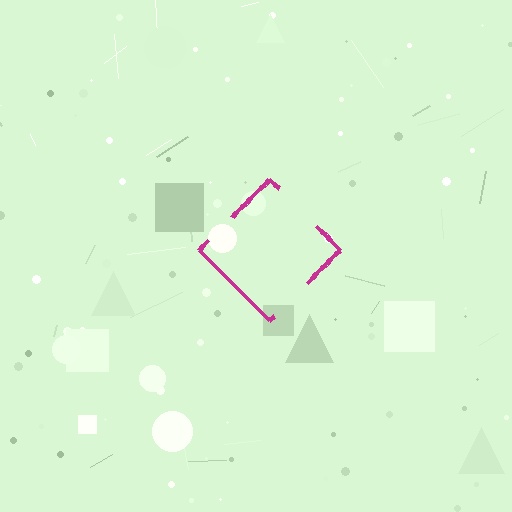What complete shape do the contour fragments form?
The contour fragments form a diamond.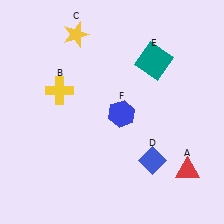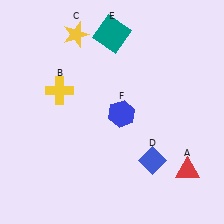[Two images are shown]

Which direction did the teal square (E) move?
The teal square (E) moved left.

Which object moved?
The teal square (E) moved left.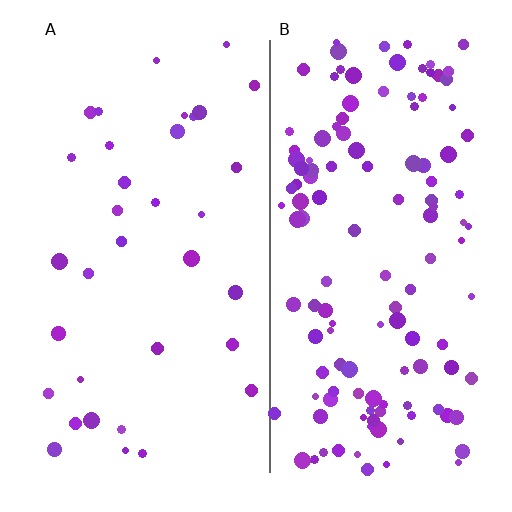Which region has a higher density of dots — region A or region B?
B (the right).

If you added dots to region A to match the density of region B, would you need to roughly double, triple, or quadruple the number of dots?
Approximately quadruple.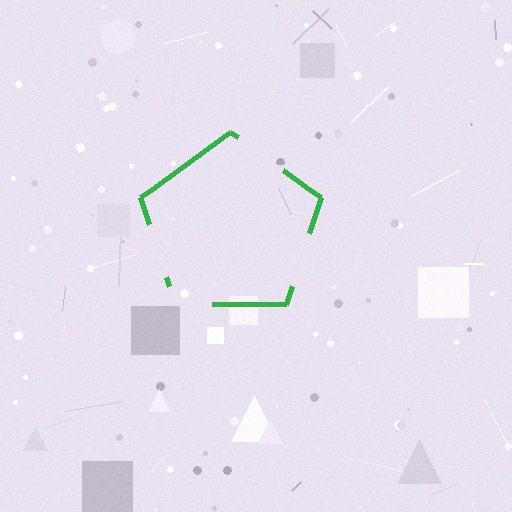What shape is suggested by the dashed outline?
The dashed outline suggests a pentagon.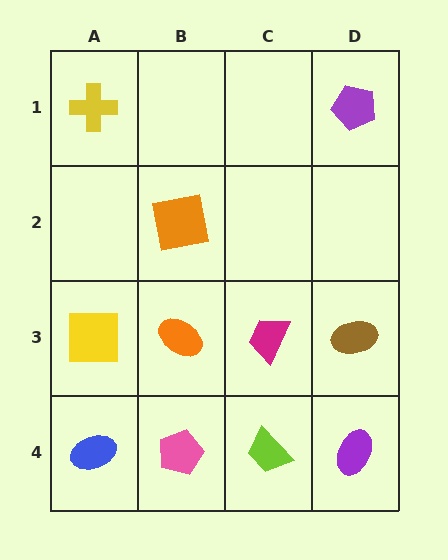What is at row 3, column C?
A magenta trapezoid.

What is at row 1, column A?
A yellow cross.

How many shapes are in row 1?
2 shapes.